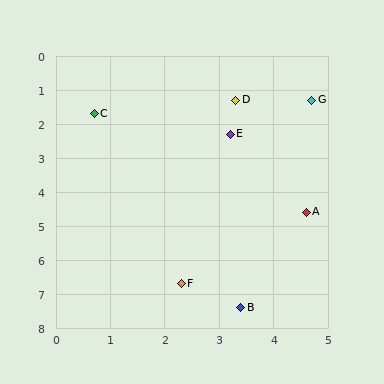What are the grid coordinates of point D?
Point D is at approximately (3.3, 1.3).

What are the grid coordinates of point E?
Point E is at approximately (3.2, 2.3).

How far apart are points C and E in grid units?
Points C and E are about 2.6 grid units apart.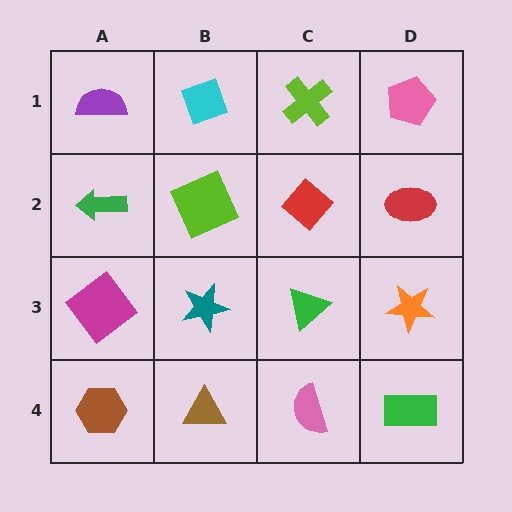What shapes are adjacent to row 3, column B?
A lime square (row 2, column B), a brown triangle (row 4, column B), a magenta diamond (row 3, column A), a green triangle (row 3, column C).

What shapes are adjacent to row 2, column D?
A pink pentagon (row 1, column D), an orange star (row 3, column D), a red diamond (row 2, column C).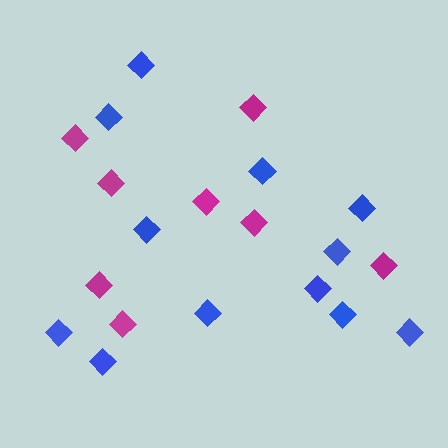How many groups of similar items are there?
There are 2 groups: one group of blue diamonds (12) and one group of magenta diamonds (8).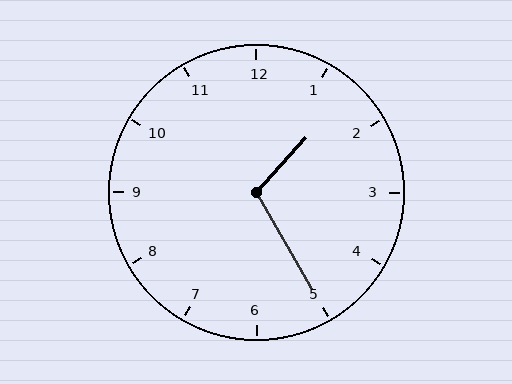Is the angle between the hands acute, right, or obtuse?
It is obtuse.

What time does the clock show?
1:25.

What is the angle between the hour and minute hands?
Approximately 108 degrees.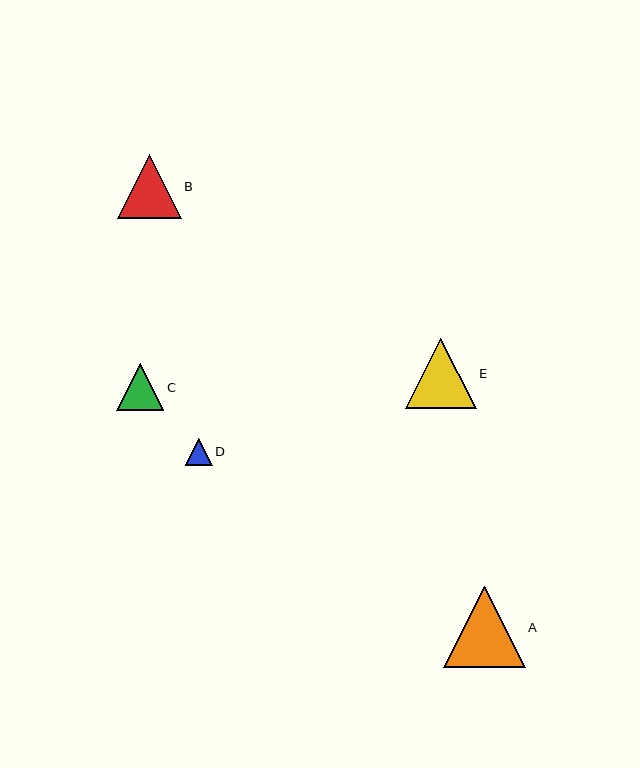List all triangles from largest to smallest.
From largest to smallest: A, E, B, C, D.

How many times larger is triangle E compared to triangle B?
Triangle E is approximately 1.1 times the size of triangle B.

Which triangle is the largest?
Triangle A is the largest with a size of approximately 81 pixels.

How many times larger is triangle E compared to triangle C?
Triangle E is approximately 1.5 times the size of triangle C.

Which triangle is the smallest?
Triangle D is the smallest with a size of approximately 27 pixels.